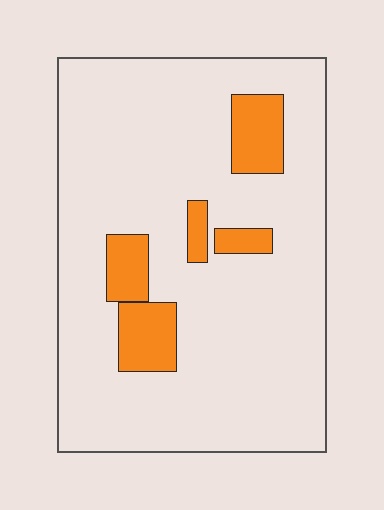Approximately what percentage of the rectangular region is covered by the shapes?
Approximately 15%.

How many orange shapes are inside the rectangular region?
5.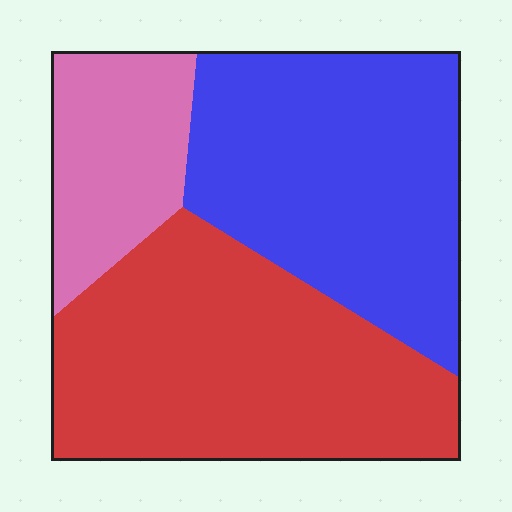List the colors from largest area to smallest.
From largest to smallest: red, blue, pink.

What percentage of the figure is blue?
Blue takes up about two fifths (2/5) of the figure.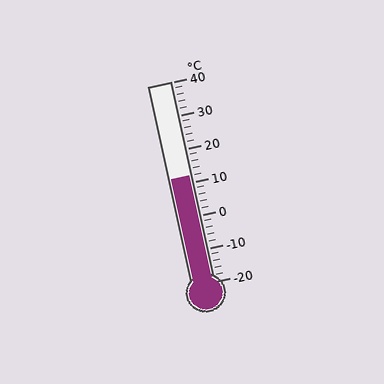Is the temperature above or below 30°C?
The temperature is below 30°C.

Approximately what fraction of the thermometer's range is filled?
The thermometer is filled to approximately 55% of its range.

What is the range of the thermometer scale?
The thermometer scale ranges from -20°C to 40°C.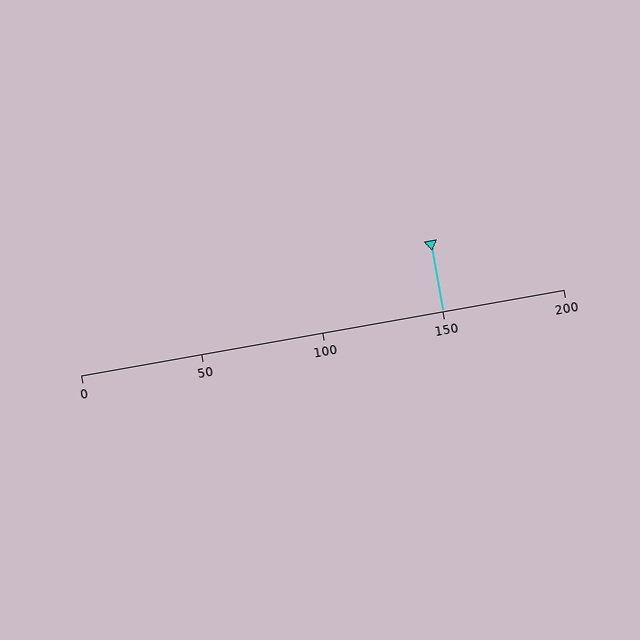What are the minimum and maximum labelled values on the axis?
The axis runs from 0 to 200.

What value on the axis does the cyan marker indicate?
The marker indicates approximately 150.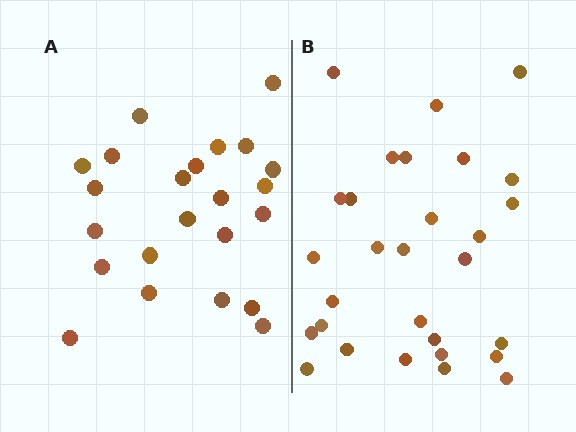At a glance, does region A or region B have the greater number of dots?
Region B (the right region) has more dots.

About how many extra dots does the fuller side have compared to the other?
Region B has about 6 more dots than region A.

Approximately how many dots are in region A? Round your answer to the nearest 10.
About 20 dots. (The exact count is 23, which rounds to 20.)